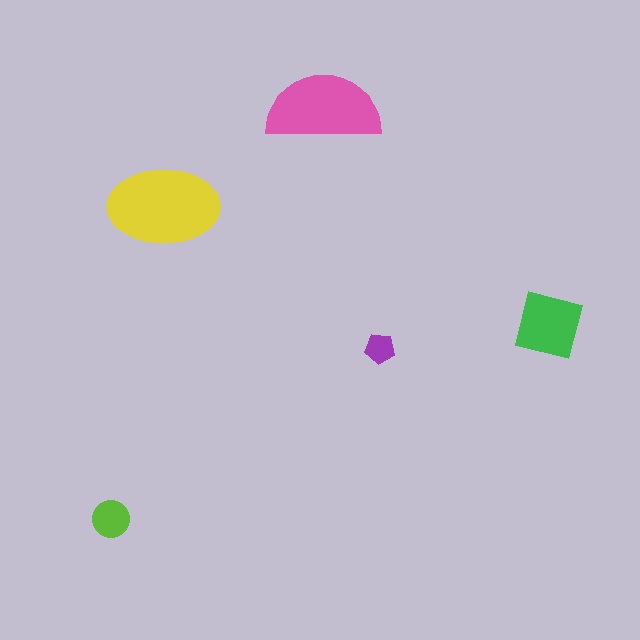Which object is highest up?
The pink semicircle is topmost.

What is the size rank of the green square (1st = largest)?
3rd.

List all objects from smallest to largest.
The purple pentagon, the lime circle, the green square, the pink semicircle, the yellow ellipse.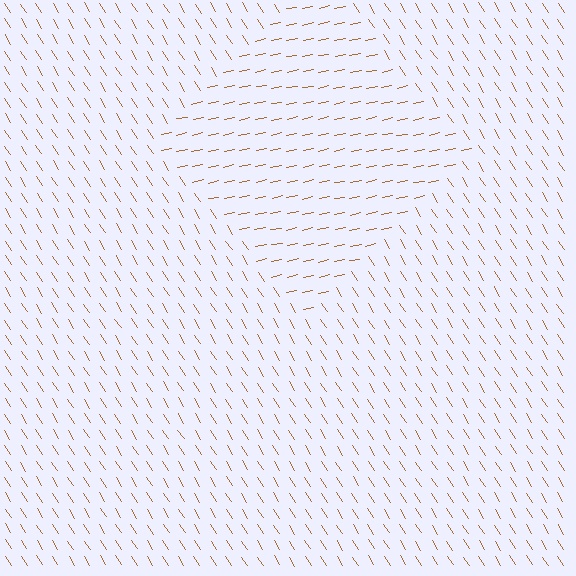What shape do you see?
I see a diamond.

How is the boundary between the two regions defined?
The boundary is defined purely by a change in line orientation (approximately 69 degrees difference). All lines are the same color and thickness.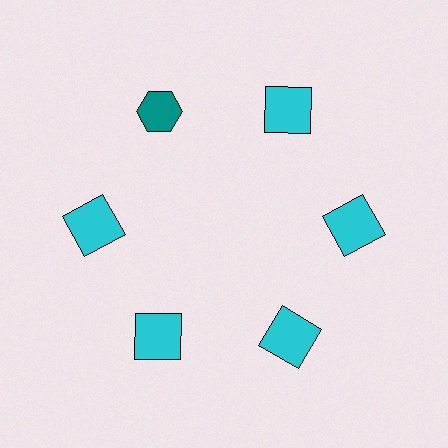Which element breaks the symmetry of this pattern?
The teal hexagon at roughly the 11 o'clock position breaks the symmetry. All other shapes are cyan squares.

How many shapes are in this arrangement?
There are 6 shapes arranged in a ring pattern.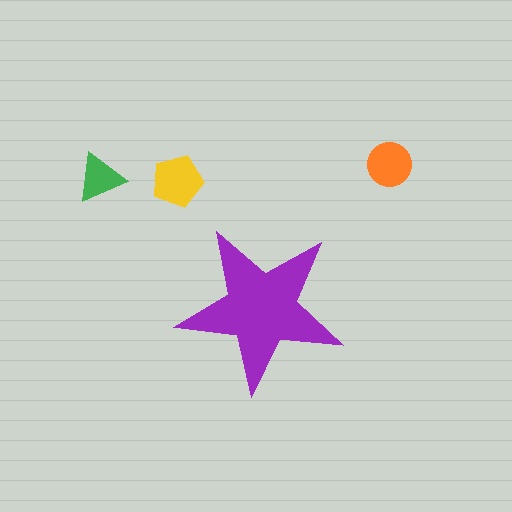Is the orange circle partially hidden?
No, the orange circle is fully visible.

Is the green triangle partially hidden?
No, the green triangle is fully visible.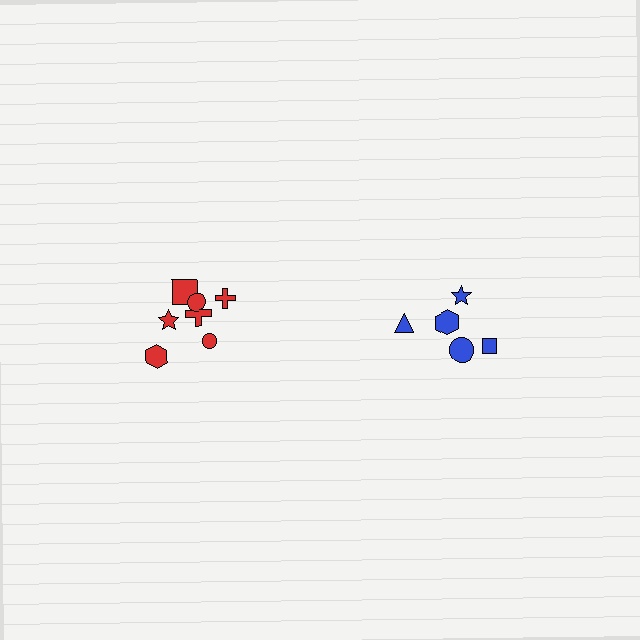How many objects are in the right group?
There are 5 objects.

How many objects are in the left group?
There are 7 objects.